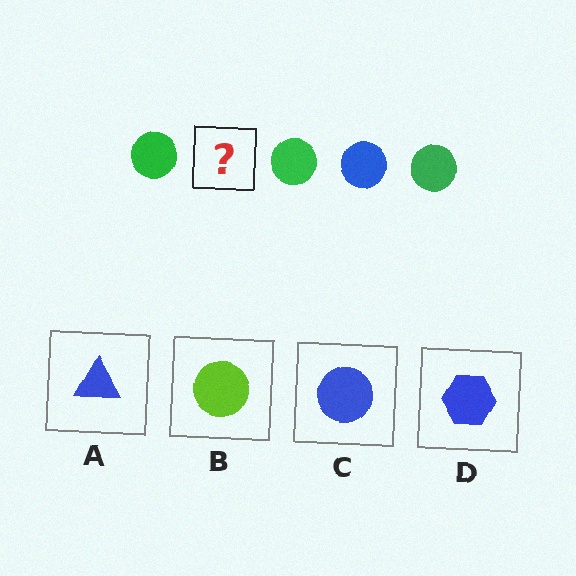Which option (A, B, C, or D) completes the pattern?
C.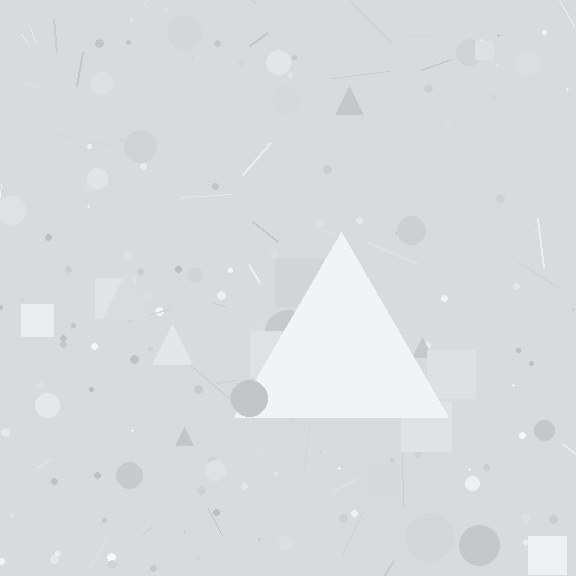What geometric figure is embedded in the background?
A triangle is embedded in the background.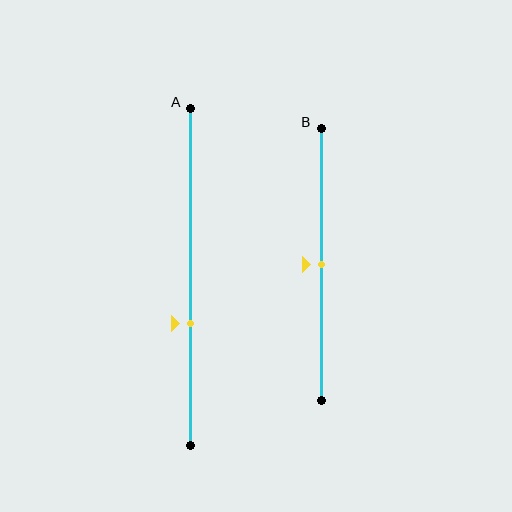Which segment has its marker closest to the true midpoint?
Segment B has its marker closest to the true midpoint.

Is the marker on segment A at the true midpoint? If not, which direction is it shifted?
No, the marker on segment A is shifted downward by about 14% of the segment length.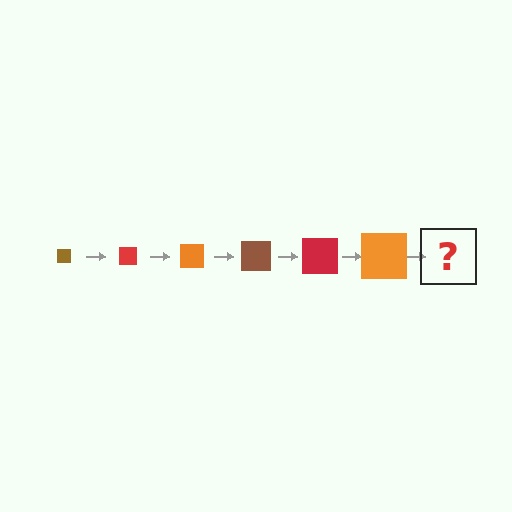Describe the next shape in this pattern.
It should be a brown square, larger than the previous one.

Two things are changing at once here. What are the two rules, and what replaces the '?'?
The two rules are that the square grows larger each step and the color cycles through brown, red, and orange. The '?' should be a brown square, larger than the previous one.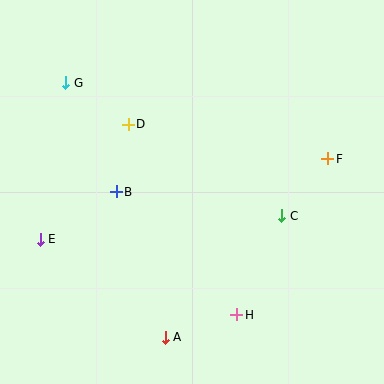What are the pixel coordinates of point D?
Point D is at (128, 124).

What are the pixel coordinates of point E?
Point E is at (40, 239).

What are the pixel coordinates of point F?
Point F is at (327, 159).